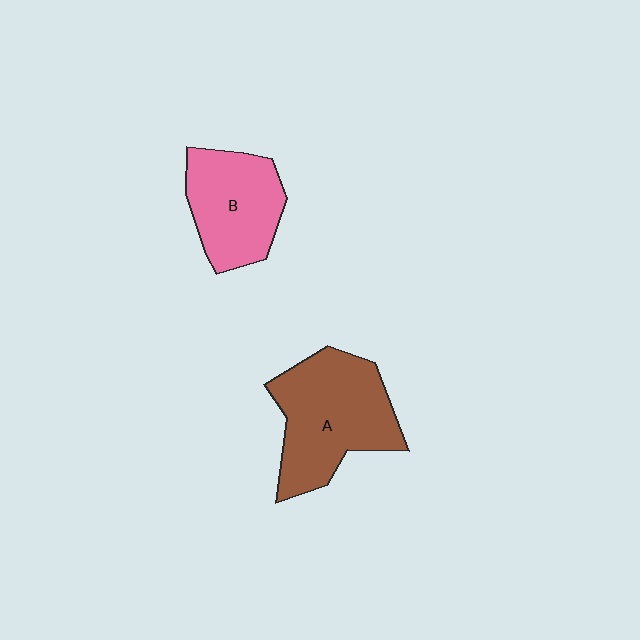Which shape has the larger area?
Shape A (brown).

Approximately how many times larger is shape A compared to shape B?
Approximately 1.3 times.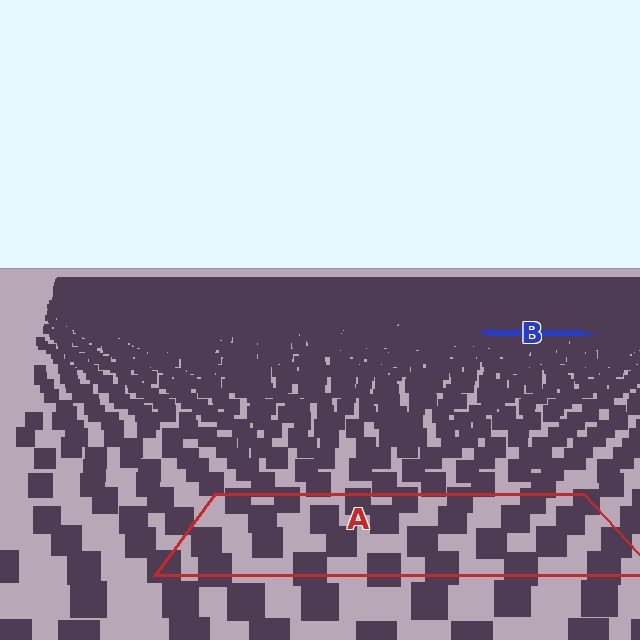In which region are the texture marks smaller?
The texture marks are smaller in region B, because it is farther away.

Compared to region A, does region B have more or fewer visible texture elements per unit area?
Region B has more texture elements per unit area — they are packed more densely because it is farther away.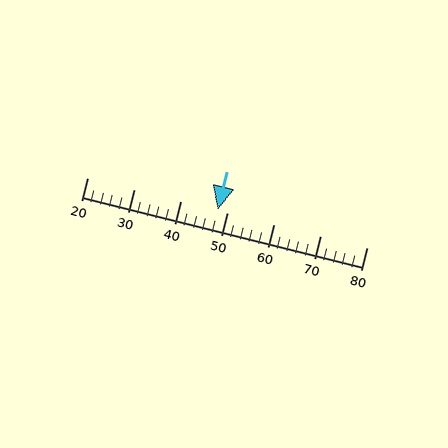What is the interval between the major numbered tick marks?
The major tick marks are spaced 10 units apart.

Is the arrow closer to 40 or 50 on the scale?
The arrow is closer to 50.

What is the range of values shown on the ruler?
The ruler shows values from 20 to 80.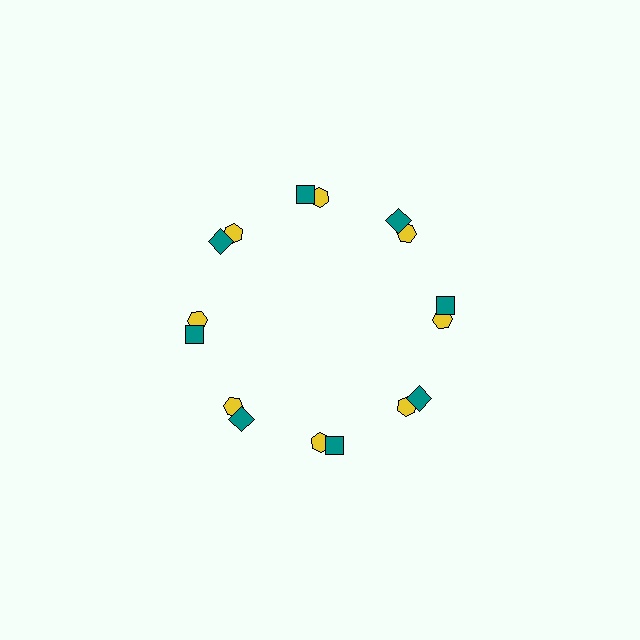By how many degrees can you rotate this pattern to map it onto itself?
The pattern maps onto itself every 45 degrees of rotation.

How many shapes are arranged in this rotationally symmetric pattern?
There are 16 shapes, arranged in 8 groups of 2.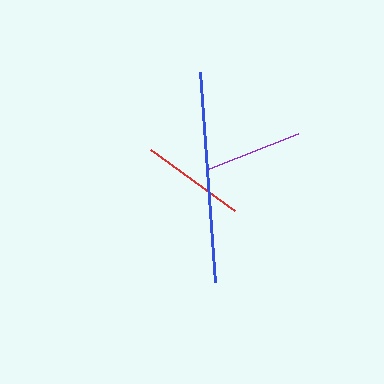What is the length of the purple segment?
The purple segment is approximately 96 pixels long.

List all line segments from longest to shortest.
From longest to shortest: blue, red, purple.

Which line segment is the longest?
The blue line is the longest at approximately 210 pixels.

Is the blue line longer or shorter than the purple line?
The blue line is longer than the purple line.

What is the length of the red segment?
The red segment is approximately 104 pixels long.